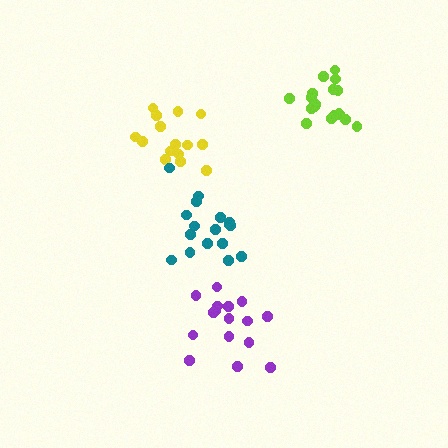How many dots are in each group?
Group 1: 18 dots, Group 2: 15 dots, Group 3: 16 dots, Group 4: 17 dots (66 total).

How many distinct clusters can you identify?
There are 4 distinct clusters.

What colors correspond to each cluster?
The clusters are colored: lime, yellow, purple, teal.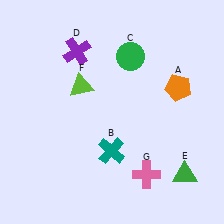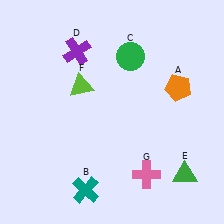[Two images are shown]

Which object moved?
The teal cross (B) moved down.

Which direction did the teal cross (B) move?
The teal cross (B) moved down.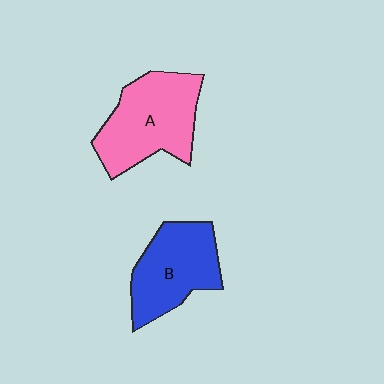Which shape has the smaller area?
Shape B (blue).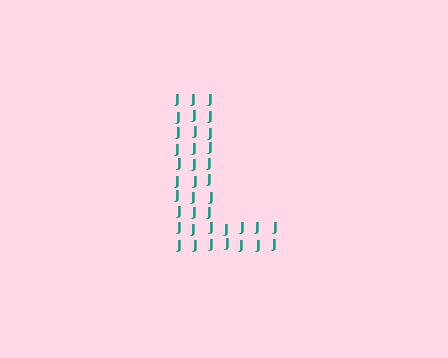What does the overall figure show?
The overall figure shows the letter L.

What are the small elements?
The small elements are letter J's.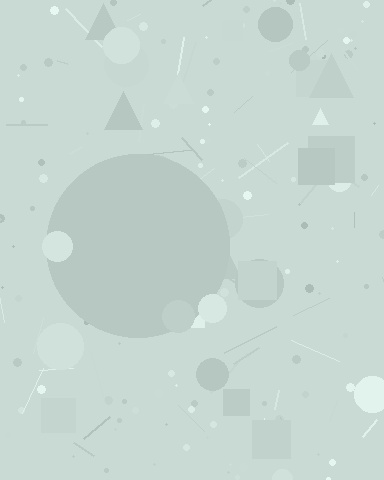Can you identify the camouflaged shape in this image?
The camouflaged shape is a circle.